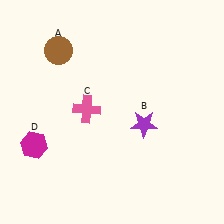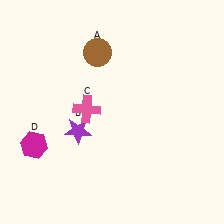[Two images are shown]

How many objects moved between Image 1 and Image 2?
2 objects moved between the two images.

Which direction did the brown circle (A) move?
The brown circle (A) moved right.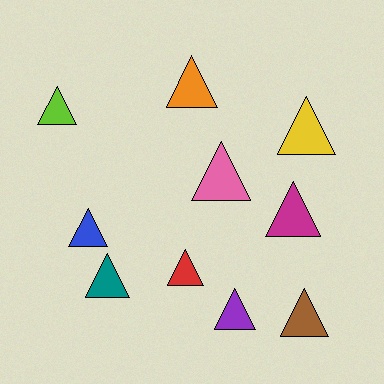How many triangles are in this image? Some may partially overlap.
There are 10 triangles.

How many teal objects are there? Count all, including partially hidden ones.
There is 1 teal object.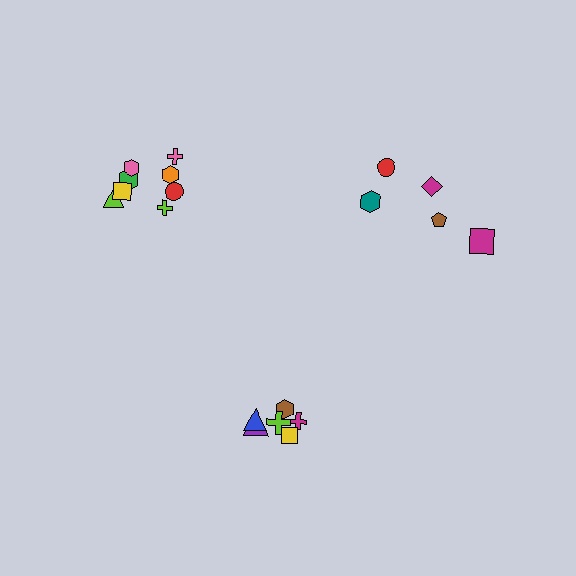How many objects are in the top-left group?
There are 8 objects.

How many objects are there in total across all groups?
There are 19 objects.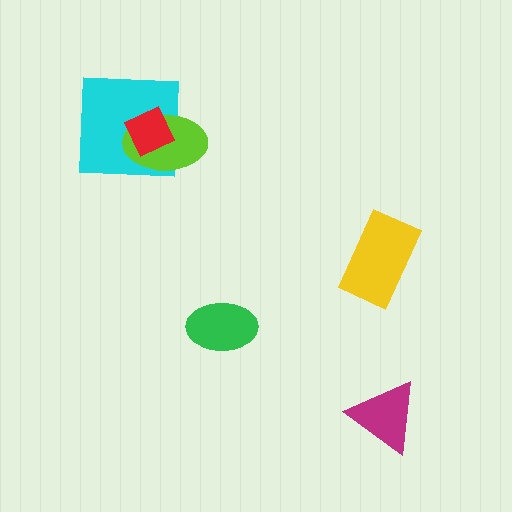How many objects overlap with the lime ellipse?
2 objects overlap with the lime ellipse.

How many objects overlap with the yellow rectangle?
0 objects overlap with the yellow rectangle.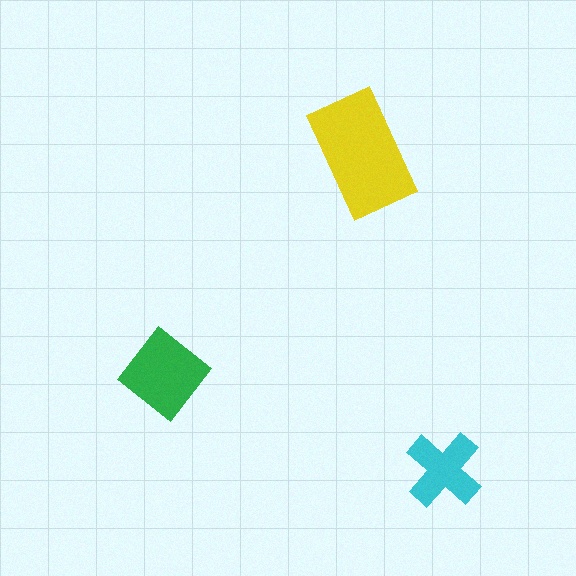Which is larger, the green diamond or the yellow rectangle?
The yellow rectangle.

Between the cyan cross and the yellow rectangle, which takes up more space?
The yellow rectangle.